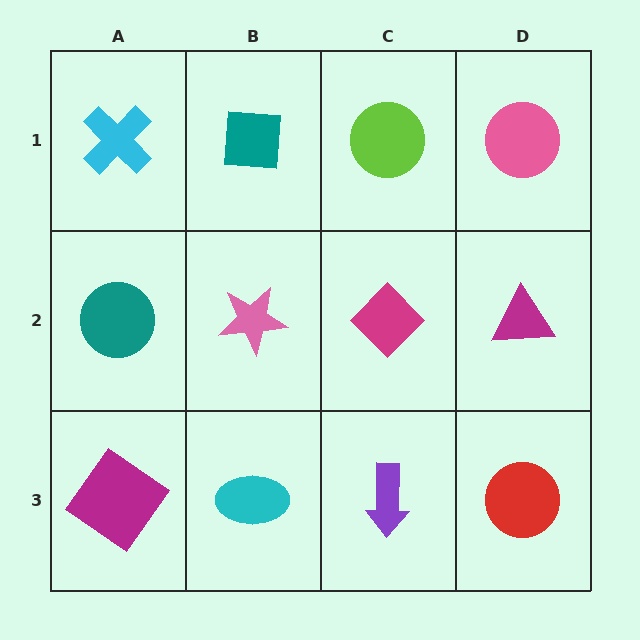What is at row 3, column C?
A purple arrow.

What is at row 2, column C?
A magenta diamond.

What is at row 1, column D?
A pink circle.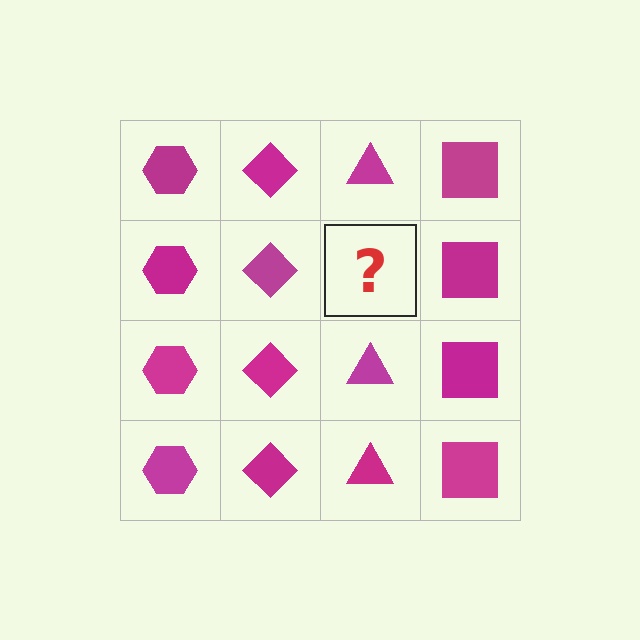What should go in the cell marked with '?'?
The missing cell should contain a magenta triangle.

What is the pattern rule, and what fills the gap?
The rule is that each column has a consistent shape. The gap should be filled with a magenta triangle.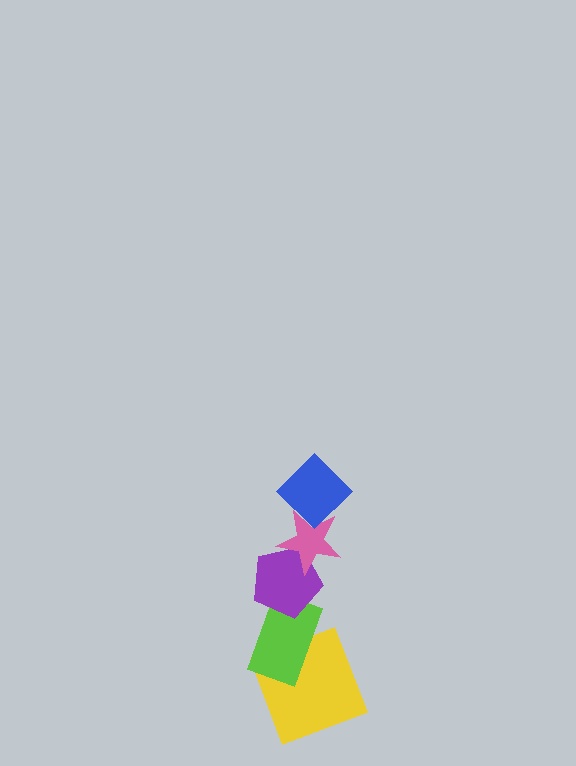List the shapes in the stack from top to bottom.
From top to bottom: the blue diamond, the pink star, the purple pentagon, the lime rectangle, the yellow square.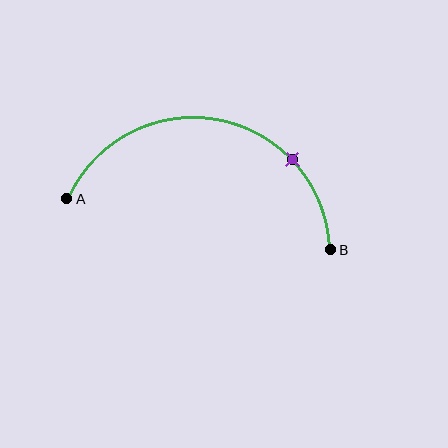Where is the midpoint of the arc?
The arc midpoint is the point on the curve farthest from the straight line joining A and B. It sits above that line.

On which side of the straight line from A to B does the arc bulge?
The arc bulges above the straight line connecting A and B.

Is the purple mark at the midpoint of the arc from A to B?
No. The purple mark lies on the arc but is closer to endpoint B. The arc midpoint would be at the point on the curve equidistant along the arc from both A and B.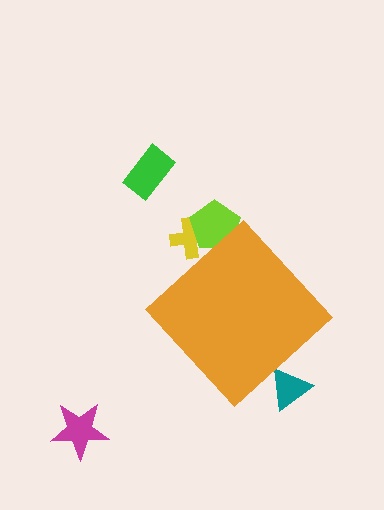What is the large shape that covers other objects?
An orange diamond.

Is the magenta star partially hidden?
No, the magenta star is fully visible.